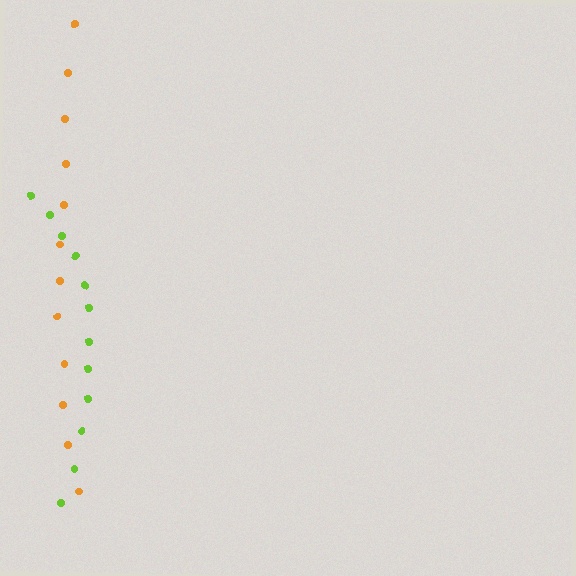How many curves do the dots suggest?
There are 2 distinct paths.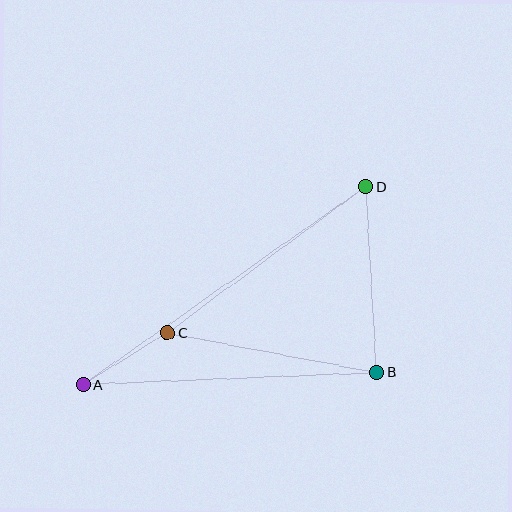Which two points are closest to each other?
Points A and C are closest to each other.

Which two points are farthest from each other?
Points A and D are farthest from each other.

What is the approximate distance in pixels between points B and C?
The distance between B and C is approximately 214 pixels.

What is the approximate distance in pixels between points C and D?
The distance between C and D is approximately 247 pixels.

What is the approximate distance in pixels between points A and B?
The distance between A and B is approximately 294 pixels.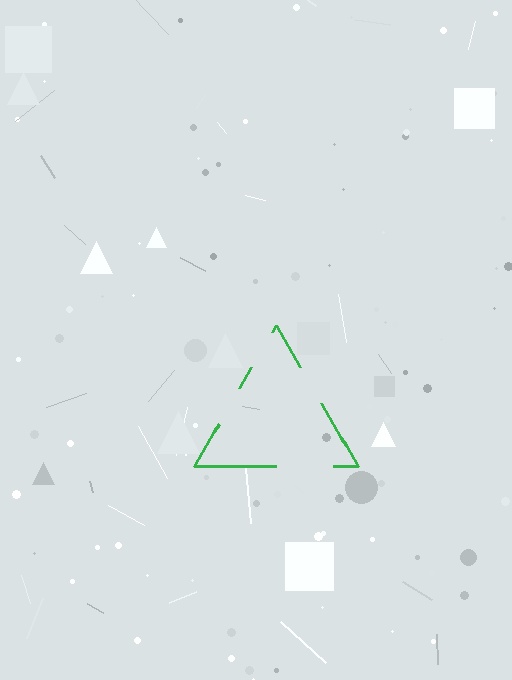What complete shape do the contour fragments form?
The contour fragments form a triangle.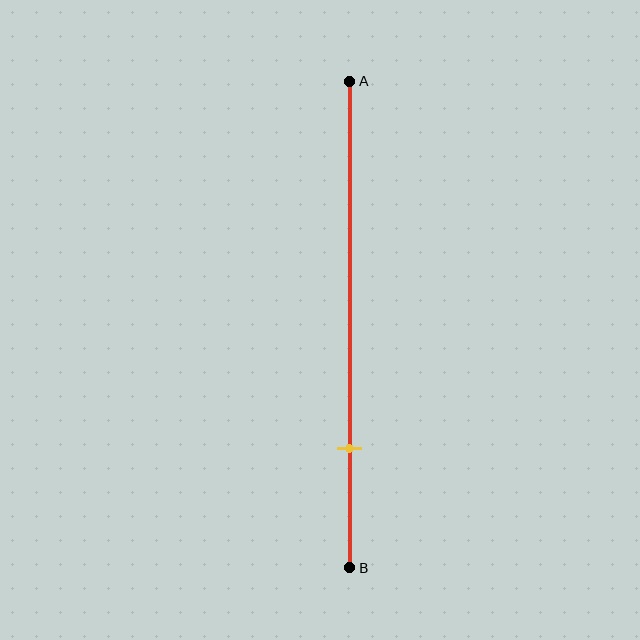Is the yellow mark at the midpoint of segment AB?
No, the mark is at about 75% from A, not at the 50% midpoint.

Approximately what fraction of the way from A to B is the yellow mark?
The yellow mark is approximately 75% of the way from A to B.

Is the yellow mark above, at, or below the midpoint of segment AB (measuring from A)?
The yellow mark is below the midpoint of segment AB.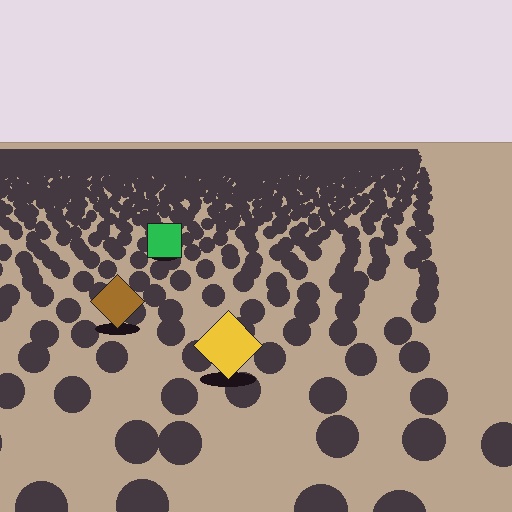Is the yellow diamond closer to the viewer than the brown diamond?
Yes. The yellow diamond is closer — you can tell from the texture gradient: the ground texture is coarser near it.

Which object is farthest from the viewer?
The green square is farthest from the viewer. It appears smaller and the ground texture around it is denser.